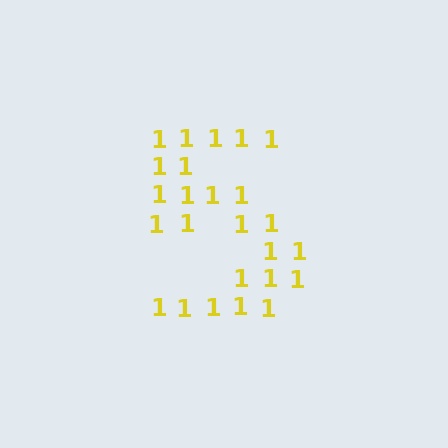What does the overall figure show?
The overall figure shows the digit 5.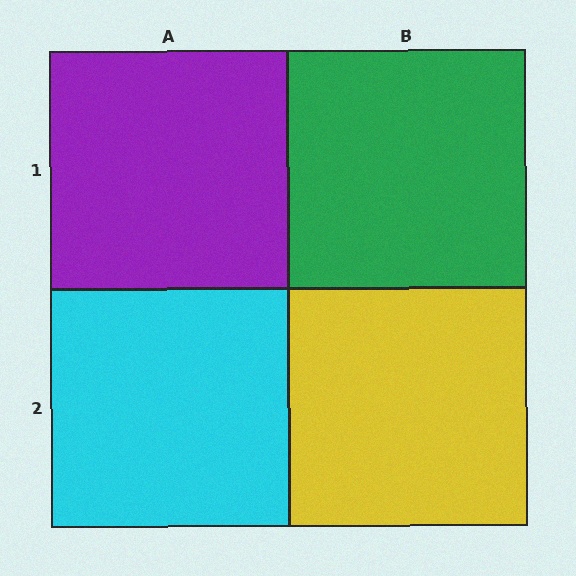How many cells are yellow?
1 cell is yellow.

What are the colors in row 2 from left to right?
Cyan, yellow.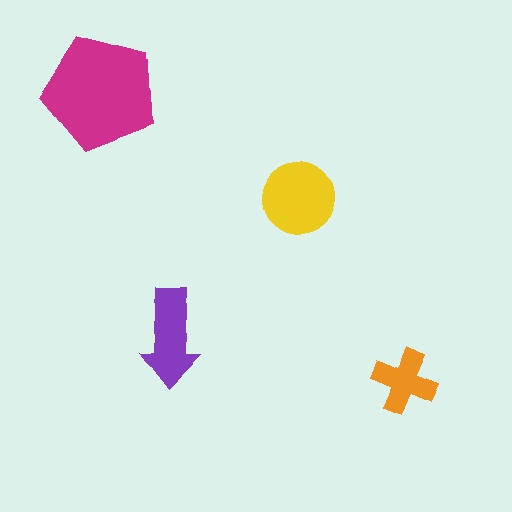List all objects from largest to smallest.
The magenta pentagon, the yellow circle, the purple arrow, the orange cross.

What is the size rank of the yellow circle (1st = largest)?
2nd.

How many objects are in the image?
There are 4 objects in the image.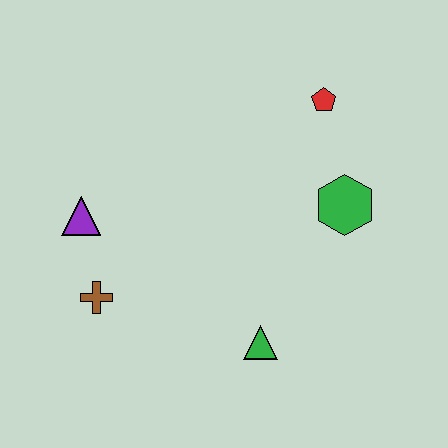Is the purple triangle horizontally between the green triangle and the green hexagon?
No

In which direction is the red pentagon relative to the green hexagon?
The red pentagon is above the green hexagon.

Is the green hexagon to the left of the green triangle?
No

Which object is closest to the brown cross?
The purple triangle is closest to the brown cross.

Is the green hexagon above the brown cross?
Yes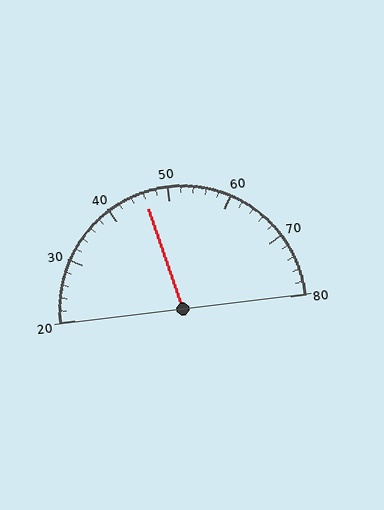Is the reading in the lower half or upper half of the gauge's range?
The reading is in the lower half of the range (20 to 80).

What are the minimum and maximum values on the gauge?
The gauge ranges from 20 to 80.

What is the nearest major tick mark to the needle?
The nearest major tick mark is 50.